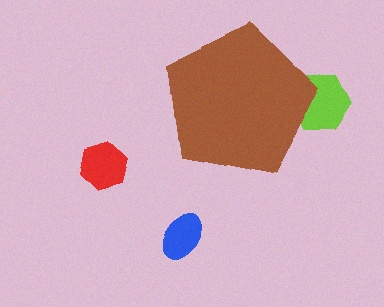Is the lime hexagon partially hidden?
Yes, the lime hexagon is partially hidden behind the brown pentagon.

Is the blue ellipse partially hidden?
No, the blue ellipse is fully visible.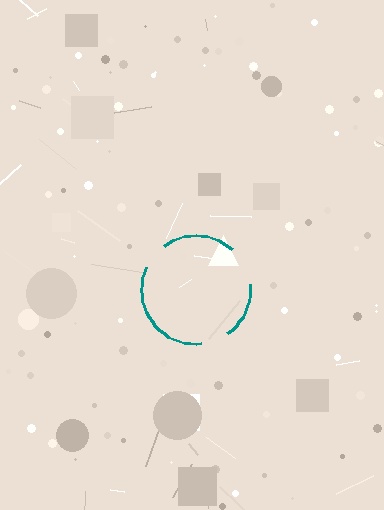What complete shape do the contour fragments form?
The contour fragments form a circle.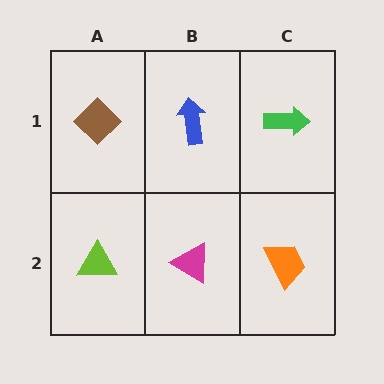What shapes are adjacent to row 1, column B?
A magenta triangle (row 2, column B), a brown diamond (row 1, column A), a green arrow (row 1, column C).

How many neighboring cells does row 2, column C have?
2.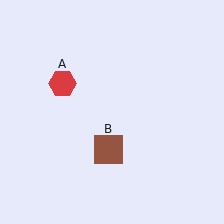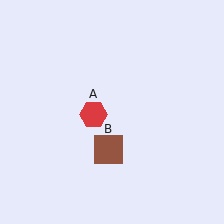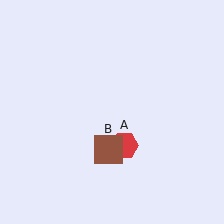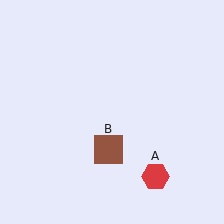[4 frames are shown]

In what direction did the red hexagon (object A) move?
The red hexagon (object A) moved down and to the right.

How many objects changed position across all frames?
1 object changed position: red hexagon (object A).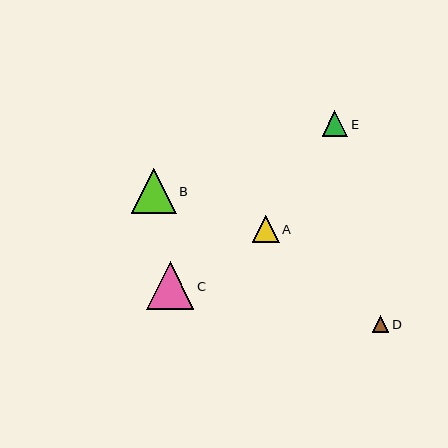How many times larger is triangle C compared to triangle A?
Triangle C is approximately 1.7 times the size of triangle A.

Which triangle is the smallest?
Triangle D is the smallest with a size of approximately 16 pixels.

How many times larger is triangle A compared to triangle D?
Triangle A is approximately 1.6 times the size of triangle D.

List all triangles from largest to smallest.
From largest to smallest: C, B, A, E, D.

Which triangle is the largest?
Triangle C is the largest with a size of approximately 47 pixels.